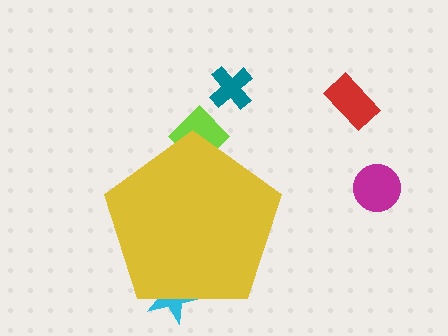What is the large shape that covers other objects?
A yellow pentagon.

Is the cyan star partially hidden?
Yes, the cyan star is partially hidden behind the yellow pentagon.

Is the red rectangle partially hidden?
No, the red rectangle is fully visible.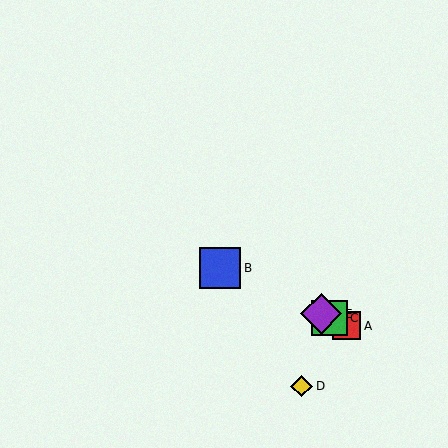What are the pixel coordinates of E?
Object E is at (321, 314).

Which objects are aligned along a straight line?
Objects A, B, C, E are aligned along a straight line.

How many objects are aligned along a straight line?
4 objects (A, B, C, E) are aligned along a straight line.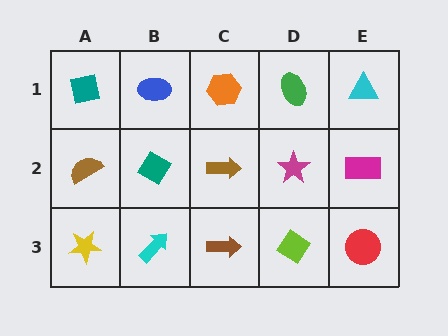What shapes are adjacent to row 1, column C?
A brown arrow (row 2, column C), a blue ellipse (row 1, column B), a green ellipse (row 1, column D).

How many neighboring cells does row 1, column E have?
2.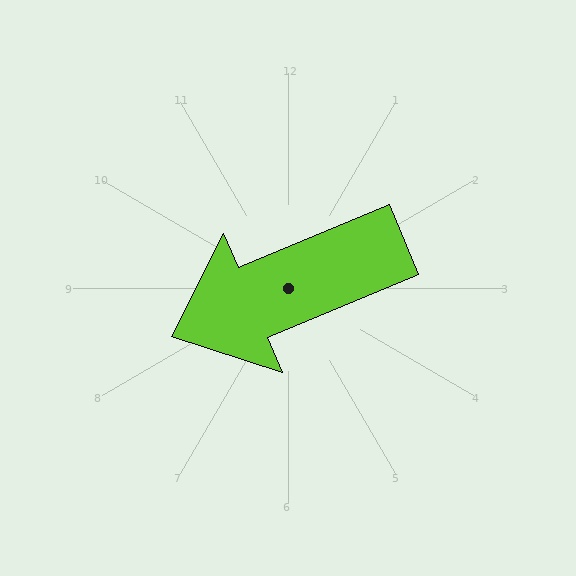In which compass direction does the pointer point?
Southwest.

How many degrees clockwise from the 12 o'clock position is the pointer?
Approximately 247 degrees.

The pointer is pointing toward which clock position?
Roughly 8 o'clock.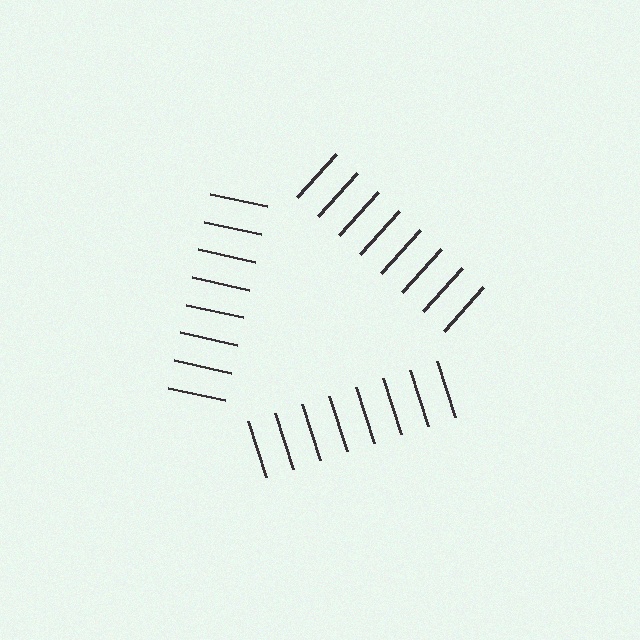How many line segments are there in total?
24 — 8 along each of the 3 edges.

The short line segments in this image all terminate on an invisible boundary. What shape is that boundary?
An illusory triangle — the line segments terminate on its edges but no continuous stroke is drawn.